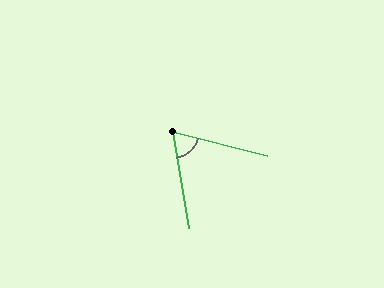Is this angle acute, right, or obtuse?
It is acute.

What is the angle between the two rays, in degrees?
Approximately 66 degrees.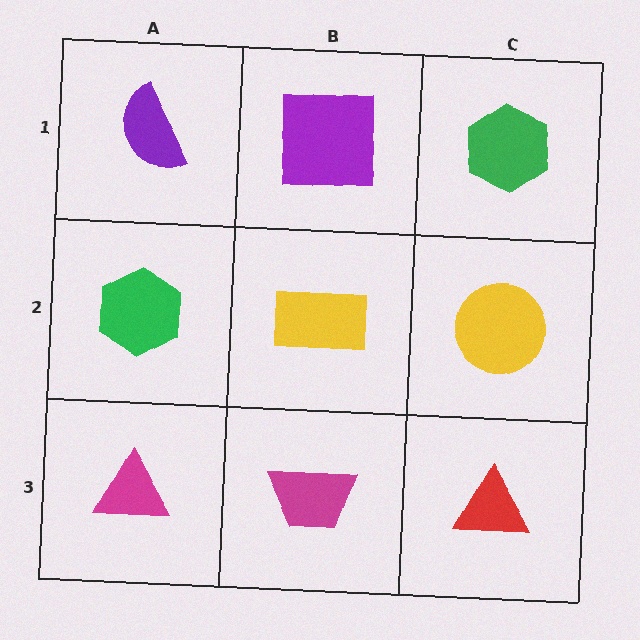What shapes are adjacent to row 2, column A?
A purple semicircle (row 1, column A), a magenta triangle (row 3, column A), a yellow rectangle (row 2, column B).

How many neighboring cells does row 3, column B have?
3.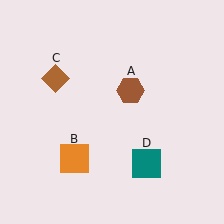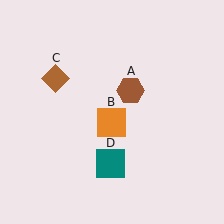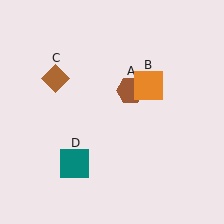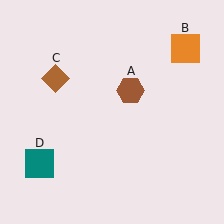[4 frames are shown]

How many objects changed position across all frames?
2 objects changed position: orange square (object B), teal square (object D).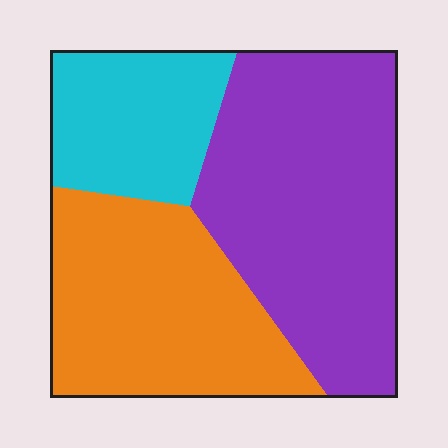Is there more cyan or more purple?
Purple.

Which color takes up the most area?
Purple, at roughly 45%.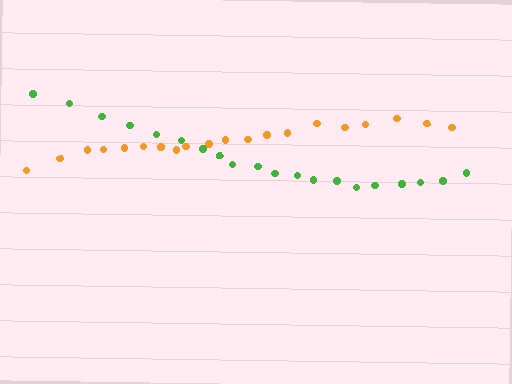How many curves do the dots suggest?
There are 2 distinct paths.